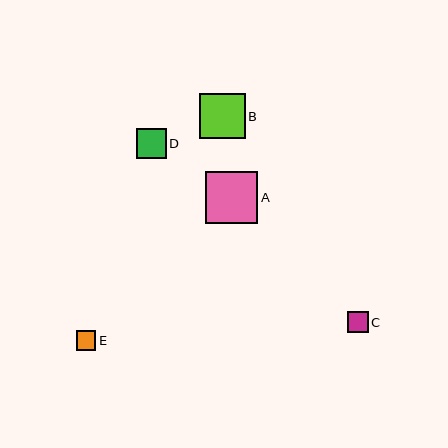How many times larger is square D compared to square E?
Square D is approximately 1.5 times the size of square E.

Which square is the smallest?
Square E is the smallest with a size of approximately 20 pixels.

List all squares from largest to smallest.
From largest to smallest: A, B, D, C, E.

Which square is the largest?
Square A is the largest with a size of approximately 53 pixels.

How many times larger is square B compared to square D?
Square B is approximately 1.5 times the size of square D.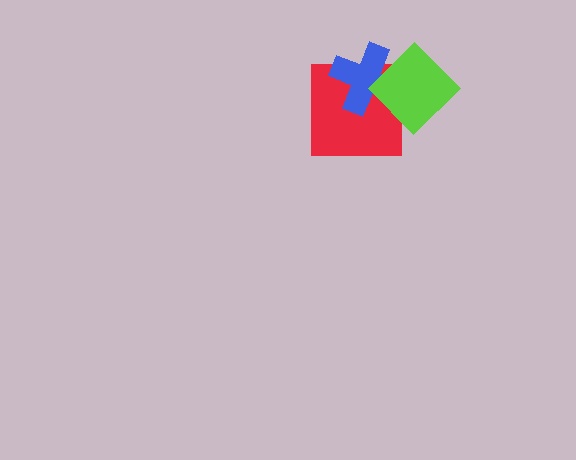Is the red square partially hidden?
Yes, it is partially covered by another shape.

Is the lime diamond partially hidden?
No, no other shape covers it.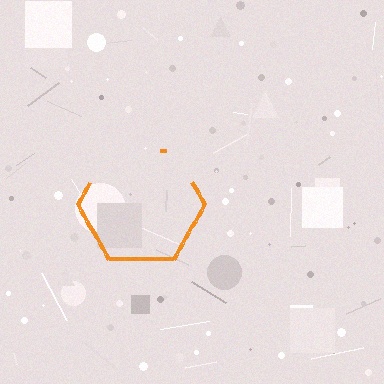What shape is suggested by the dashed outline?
The dashed outline suggests a hexagon.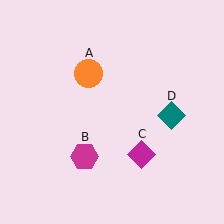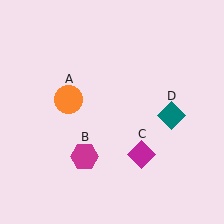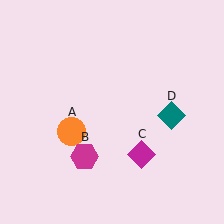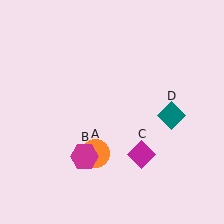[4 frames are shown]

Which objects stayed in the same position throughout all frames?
Magenta hexagon (object B) and magenta diamond (object C) and teal diamond (object D) remained stationary.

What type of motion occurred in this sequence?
The orange circle (object A) rotated counterclockwise around the center of the scene.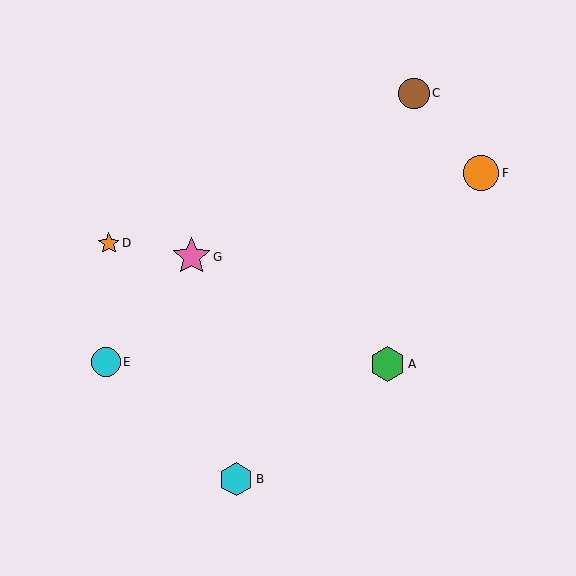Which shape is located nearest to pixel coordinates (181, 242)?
The pink star (labeled G) at (191, 257) is nearest to that location.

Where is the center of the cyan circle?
The center of the cyan circle is at (106, 362).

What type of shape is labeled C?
Shape C is a brown circle.